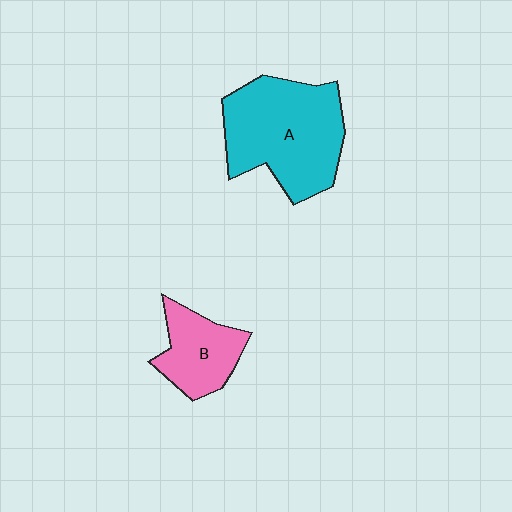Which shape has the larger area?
Shape A (cyan).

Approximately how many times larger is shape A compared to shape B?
Approximately 2.0 times.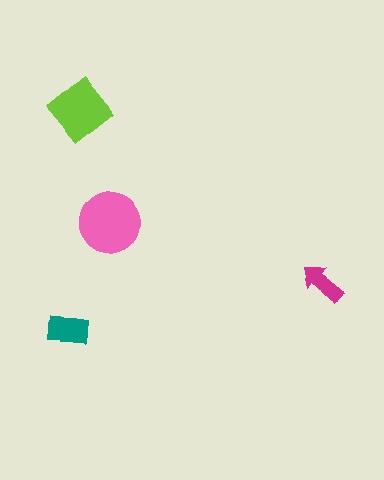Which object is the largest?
The pink circle.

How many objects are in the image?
There are 4 objects in the image.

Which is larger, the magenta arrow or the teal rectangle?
The teal rectangle.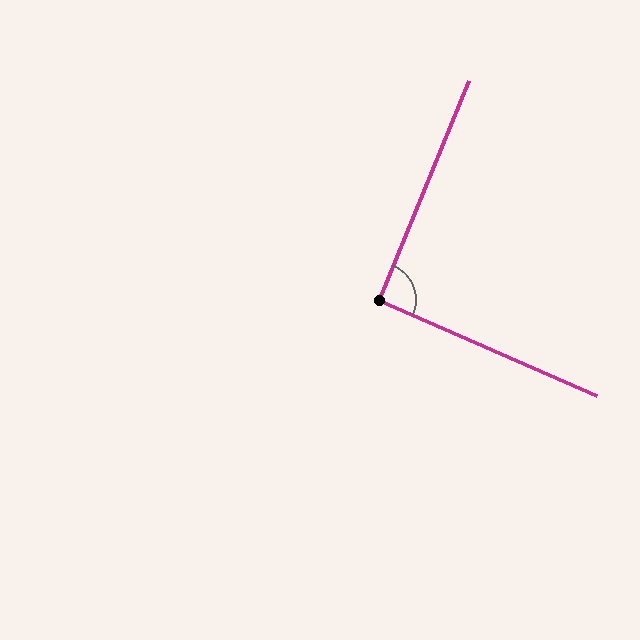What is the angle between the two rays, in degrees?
Approximately 91 degrees.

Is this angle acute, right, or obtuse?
It is approximately a right angle.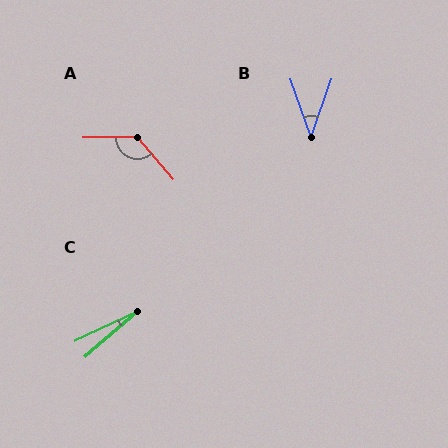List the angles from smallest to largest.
C (16°), B (39°), A (130°).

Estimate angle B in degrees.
Approximately 39 degrees.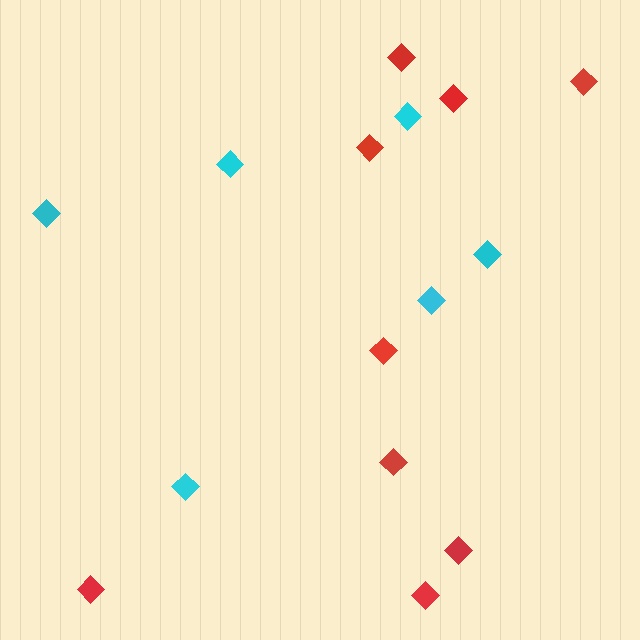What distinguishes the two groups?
There are 2 groups: one group of cyan diamonds (6) and one group of red diamonds (9).